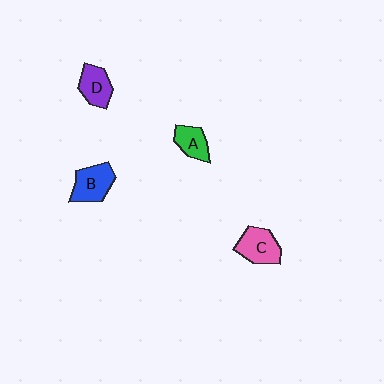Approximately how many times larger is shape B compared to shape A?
Approximately 1.4 times.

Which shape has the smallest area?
Shape A (green).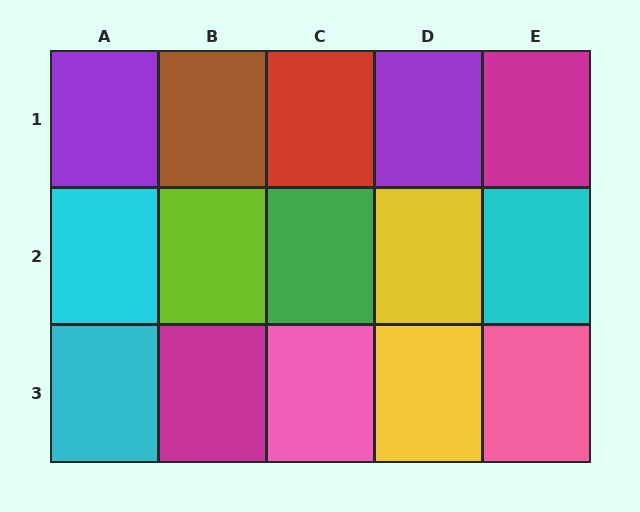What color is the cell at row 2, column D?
Yellow.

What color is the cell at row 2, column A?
Cyan.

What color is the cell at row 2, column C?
Green.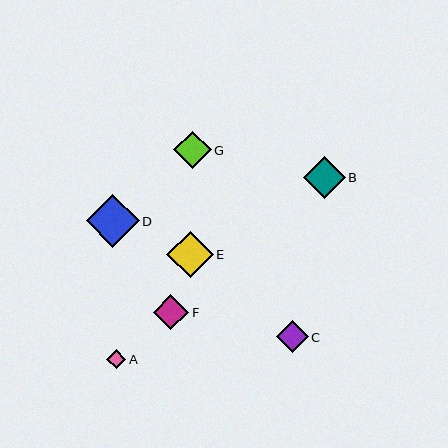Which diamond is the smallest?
Diamond A is the smallest with a size of approximately 19 pixels.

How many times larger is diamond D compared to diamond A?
Diamond D is approximately 2.8 times the size of diamond A.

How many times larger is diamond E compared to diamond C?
Diamond E is approximately 1.4 times the size of diamond C.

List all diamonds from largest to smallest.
From largest to smallest: D, E, B, G, F, C, A.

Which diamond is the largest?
Diamond D is the largest with a size of approximately 53 pixels.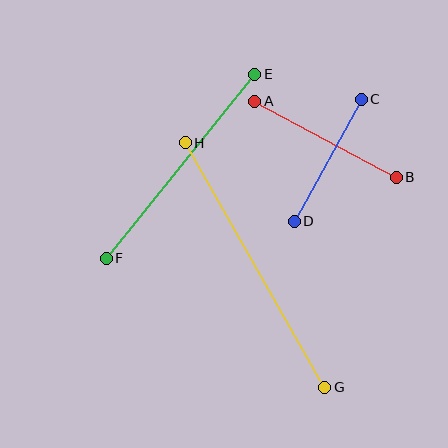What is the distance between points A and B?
The distance is approximately 161 pixels.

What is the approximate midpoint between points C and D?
The midpoint is at approximately (328, 160) pixels.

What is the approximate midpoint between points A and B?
The midpoint is at approximately (326, 139) pixels.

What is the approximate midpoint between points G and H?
The midpoint is at approximately (255, 265) pixels.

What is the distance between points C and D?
The distance is approximately 139 pixels.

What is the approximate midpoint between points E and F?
The midpoint is at approximately (180, 166) pixels.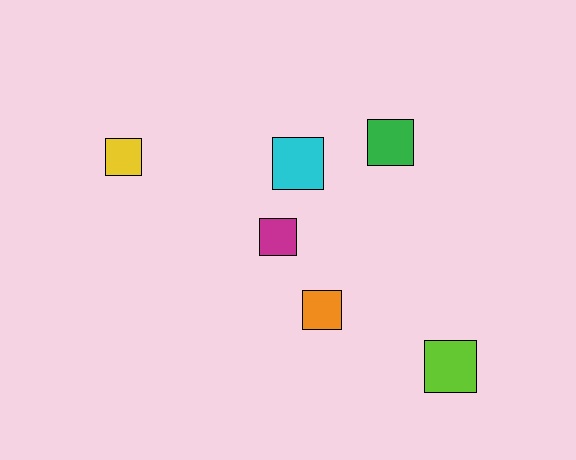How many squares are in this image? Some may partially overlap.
There are 6 squares.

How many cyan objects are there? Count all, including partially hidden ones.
There is 1 cyan object.